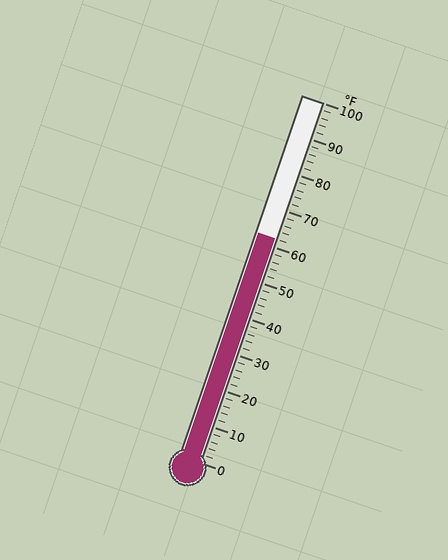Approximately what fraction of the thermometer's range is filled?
The thermometer is filled to approximately 60% of its range.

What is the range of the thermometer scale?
The thermometer scale ranges from 0°F to 100°F.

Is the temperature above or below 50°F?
The temperature is above 50°F.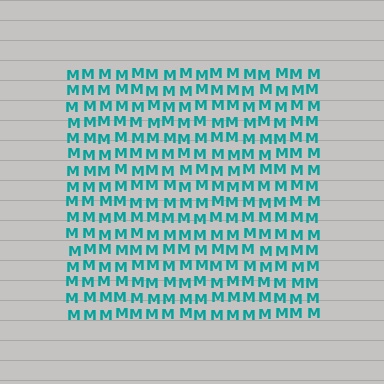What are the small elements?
The small elements are letter M's.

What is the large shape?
The large shape is a square.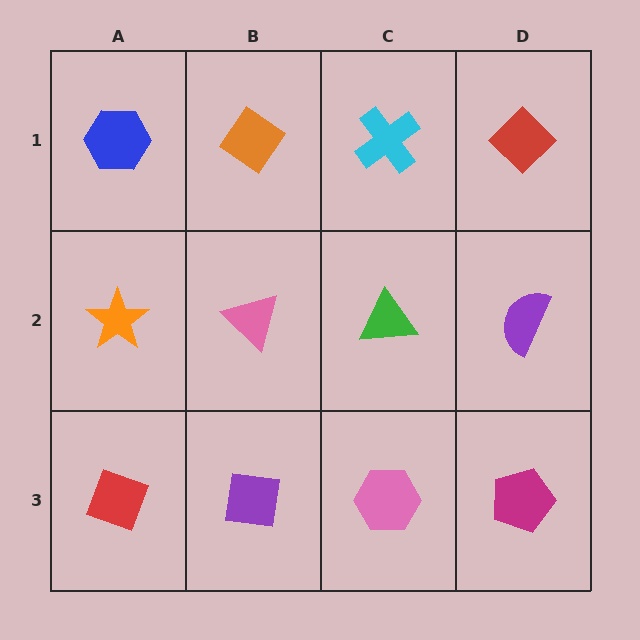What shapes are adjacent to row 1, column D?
A purple semicircle (row 2, column D), a cyan cross (row 1, column C).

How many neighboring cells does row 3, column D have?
2.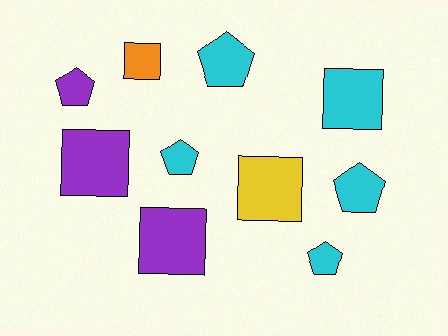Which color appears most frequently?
Cyan, with 5 objects.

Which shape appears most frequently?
Square, with 5 objects.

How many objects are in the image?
There are 10 objects.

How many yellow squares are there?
There is 1 yellow square.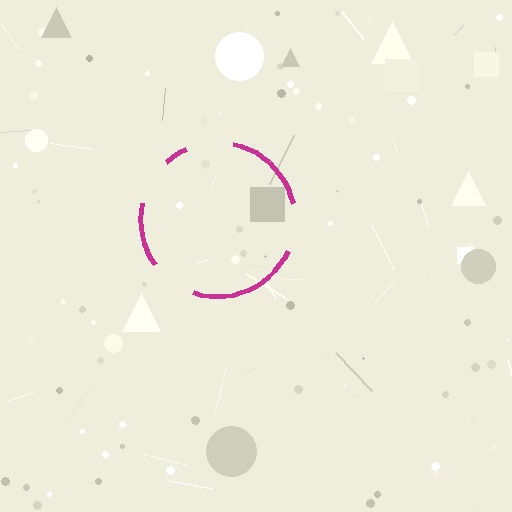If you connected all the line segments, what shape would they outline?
They would outline a circle.